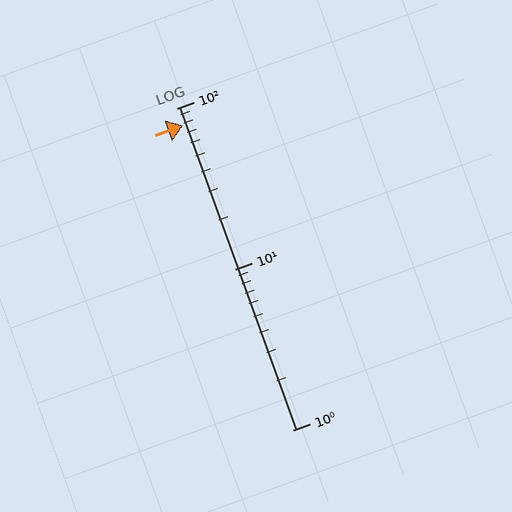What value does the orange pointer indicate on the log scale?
The pointer indicates approximately 78.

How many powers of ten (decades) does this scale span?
The scale spans 2 decades, from 1 to 100.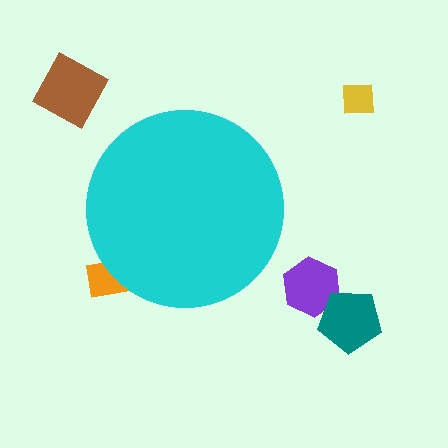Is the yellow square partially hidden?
No, the yellow square is fully visible.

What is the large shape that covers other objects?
A cyan circle.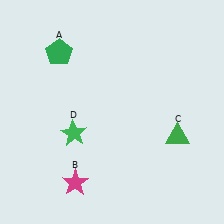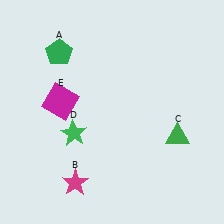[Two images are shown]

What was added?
A magenta square (E) was added in Image 2.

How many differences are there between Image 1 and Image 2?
There is 1 difference between the two images.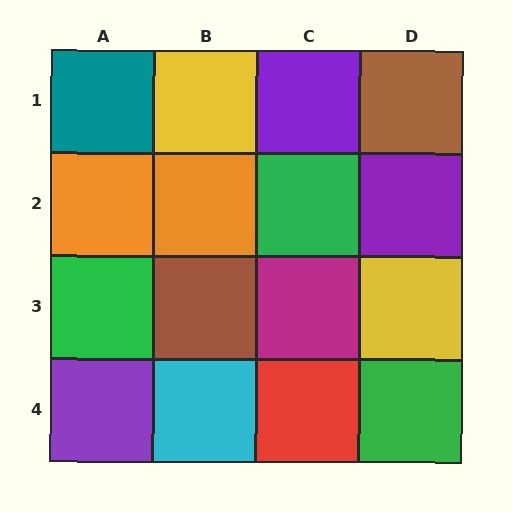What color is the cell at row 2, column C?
Green.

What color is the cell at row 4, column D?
Green.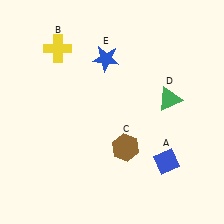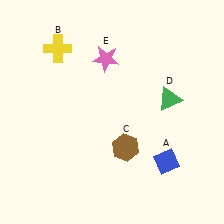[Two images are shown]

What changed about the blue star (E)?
In Image 1, E is blue. In Image 2, it changed to pink.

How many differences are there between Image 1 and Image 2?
There is 1 difference between the two images.